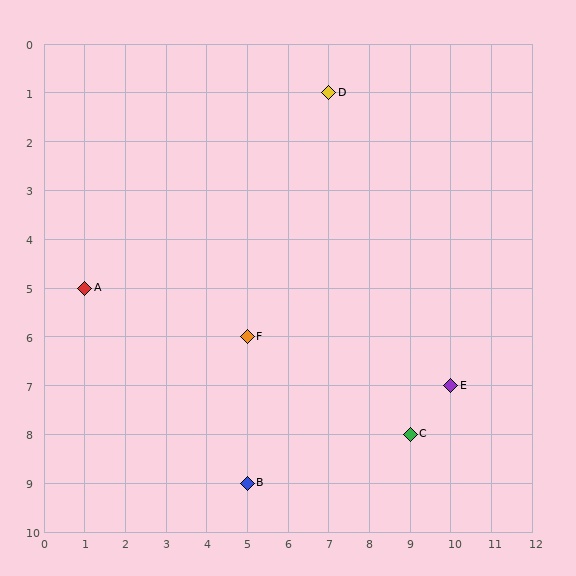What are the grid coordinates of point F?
Point F is at grid coordinates (5, 6).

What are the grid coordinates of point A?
Point A is at grid coordinates (1, 5).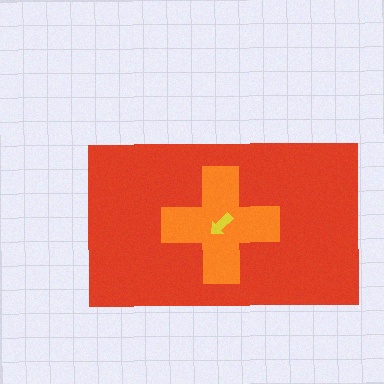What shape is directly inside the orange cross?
The yellow arrow.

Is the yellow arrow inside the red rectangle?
Yes.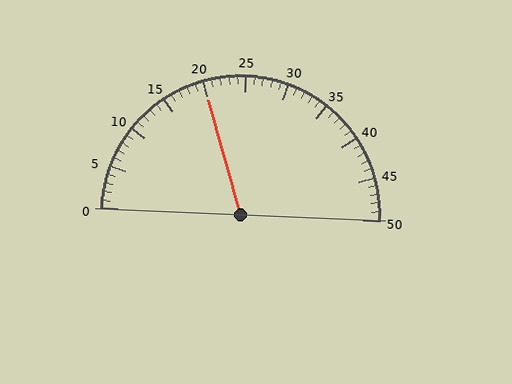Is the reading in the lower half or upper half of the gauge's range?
The reading is in the lower half of the range (0 to 50).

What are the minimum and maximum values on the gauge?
The gauge ranges from 0 to 50.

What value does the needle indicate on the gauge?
The needle indicates approximately 20.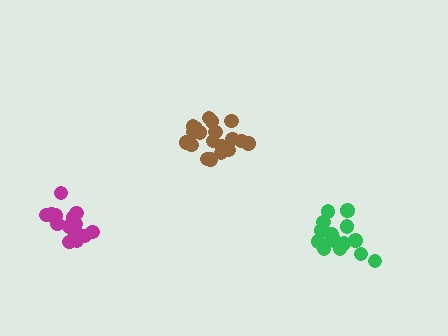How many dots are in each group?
Group 1: 16 dots, Group 2: 17 dots, Group 3: 21 dots (54 total).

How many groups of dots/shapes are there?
There are 3 groups.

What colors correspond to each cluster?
The clusters are colored: magenta, green, brown.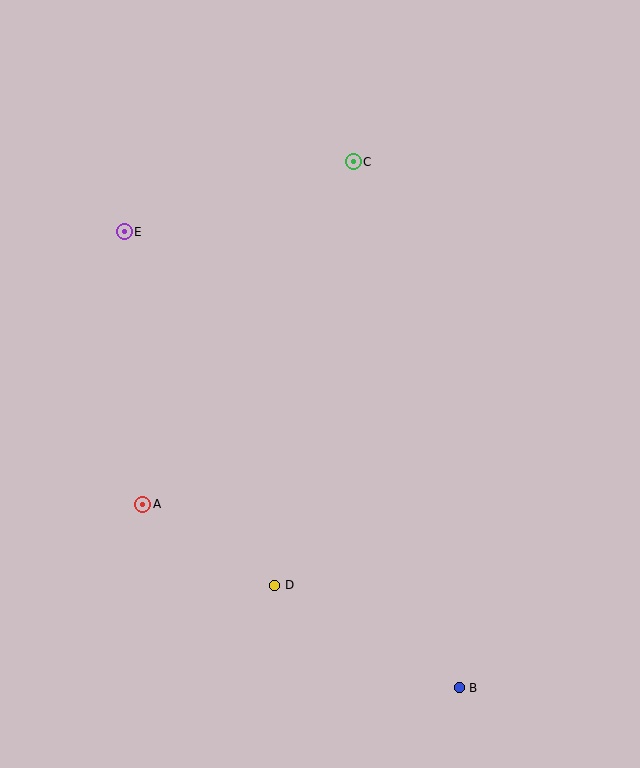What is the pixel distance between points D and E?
The distance between D and E is 384 pixels.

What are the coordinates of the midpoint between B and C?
The midpoint between B and C is at (406, 425).